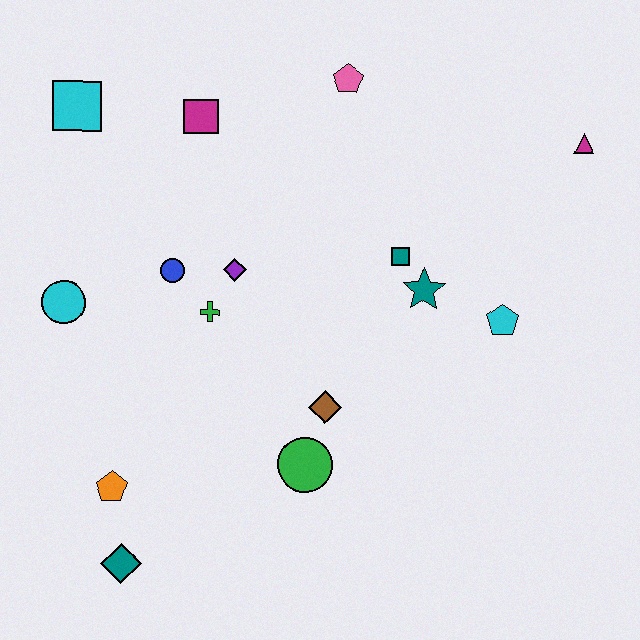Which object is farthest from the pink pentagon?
The teal diamond is farthest from the pink pentagon.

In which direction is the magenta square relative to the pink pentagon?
The magenta square is to the left of the pink pentagon.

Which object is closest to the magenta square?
The cyan square is closest to the magenta square.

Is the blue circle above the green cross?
Yes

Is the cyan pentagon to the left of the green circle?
No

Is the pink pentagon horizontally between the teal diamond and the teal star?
Yes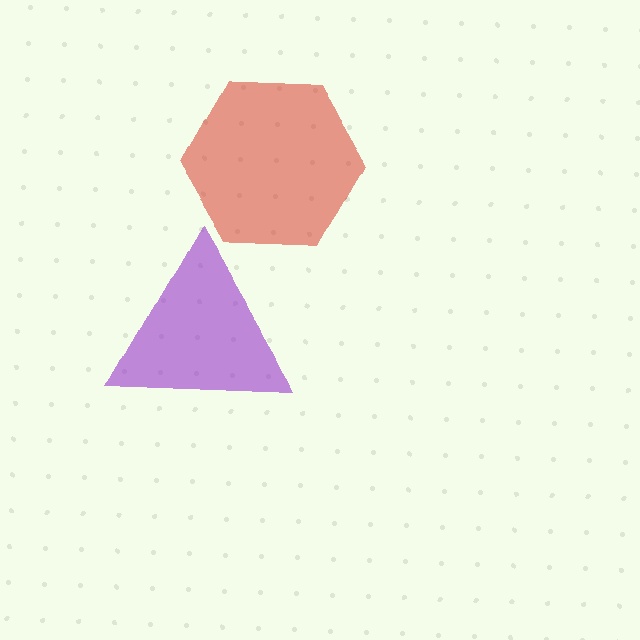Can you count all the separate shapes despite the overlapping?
Yes, there are 2 separate shapes.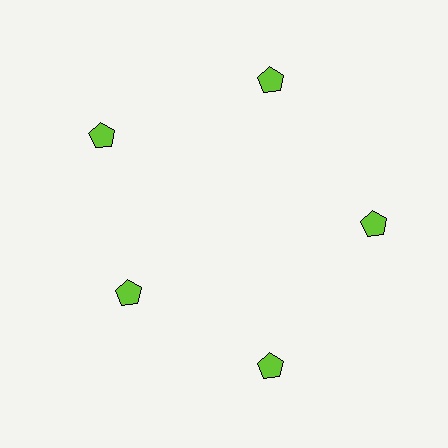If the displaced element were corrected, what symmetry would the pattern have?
It would have 5-fold rotational symmetry — the pattern would map onto itself every 72 degrees.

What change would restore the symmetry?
The symmetry would be restored by moving it outward, back onto the ring so that all 5 pentagons sit at equal angles and equal distance from the center.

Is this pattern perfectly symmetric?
No. The 5 lime pentagons are arranged in a ring, but one element near the 8 o'clock position is pulled inward toward the center, breaking the 5-fold rotational symmetry.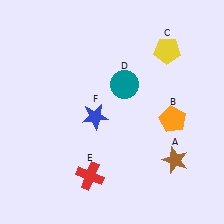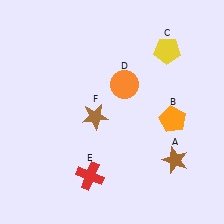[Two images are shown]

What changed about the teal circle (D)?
In Image 1, D is teal. In Image 2, it changed to orange.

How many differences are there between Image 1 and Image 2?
There are 2 differences between the two images.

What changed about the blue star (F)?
In Image 1, F is blue. In Image 2, it changed to brown.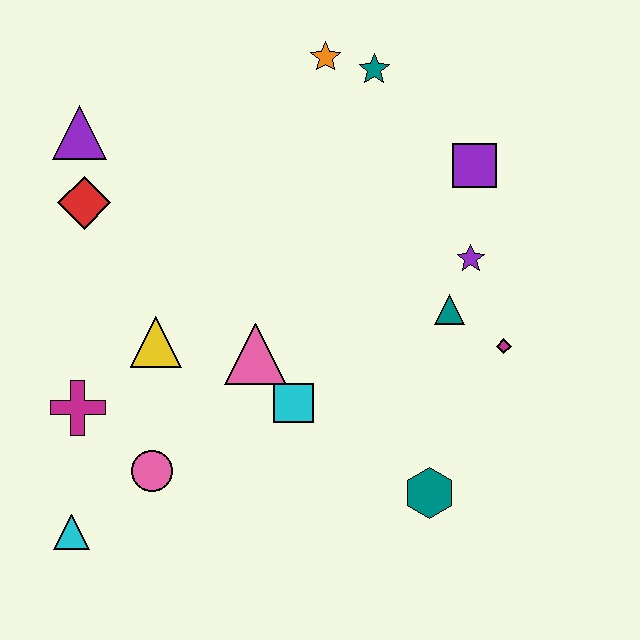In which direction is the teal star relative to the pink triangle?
The teal star is above the pink triangle.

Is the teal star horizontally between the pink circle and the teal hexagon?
Yes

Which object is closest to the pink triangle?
The cyan square is closest to the pink triangle.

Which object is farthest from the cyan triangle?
The teal star is farthest from the cyan triangle.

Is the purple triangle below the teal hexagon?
No